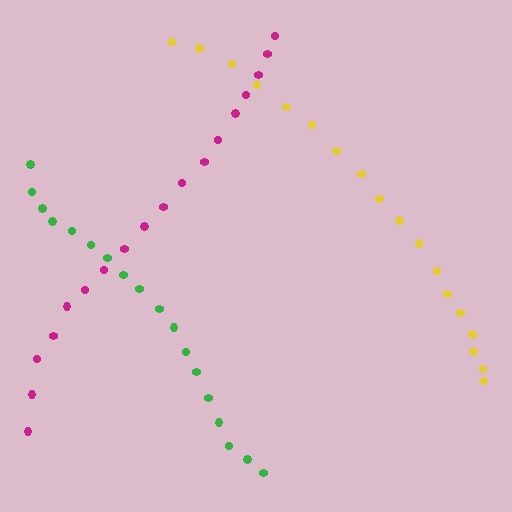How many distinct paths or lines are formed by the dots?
There are 3 distinct paths.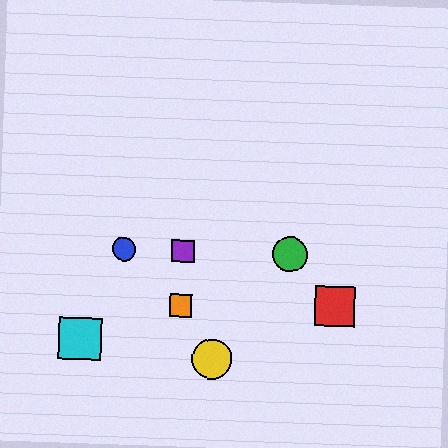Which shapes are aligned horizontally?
The blue circle, the green circle, the purple square are aligned horizontally.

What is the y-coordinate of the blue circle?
The blue circle is at y≈249.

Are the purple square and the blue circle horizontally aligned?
Yes, both are at y≈251.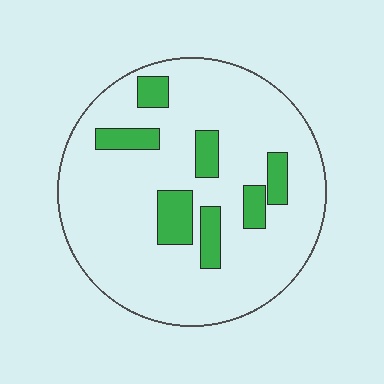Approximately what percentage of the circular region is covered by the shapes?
Approximately 15%.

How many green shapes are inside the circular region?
7.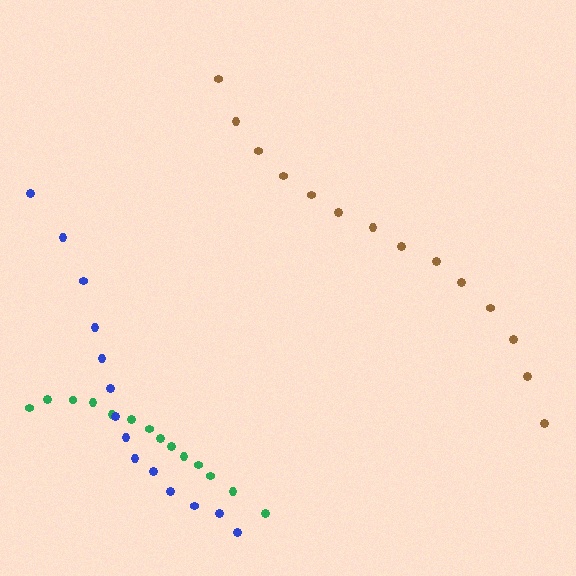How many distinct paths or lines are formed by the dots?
There are 3 distinct paths.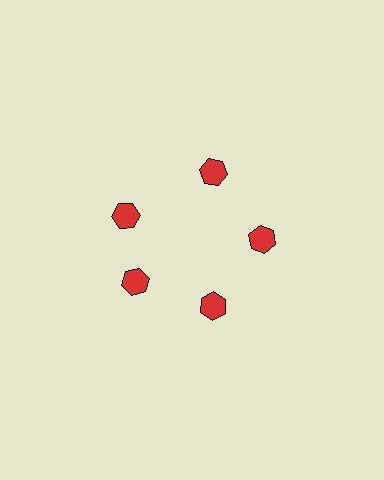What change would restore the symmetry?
The symmetry would be restored by rotating it back into even spacing with its neighbors so that all 5 hexagons sit at equal angles and equal distance from the center.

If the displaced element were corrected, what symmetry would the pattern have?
It would have 5-fold rotational symmetry — the pattern would map onto itself every 72 degrees.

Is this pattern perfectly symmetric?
No. The 5 red hexagons are arranged in a ring, but one element near the 10 o'clock position is rotated out of alignment along the ring, breaking the 5-fold rotational symmetry.